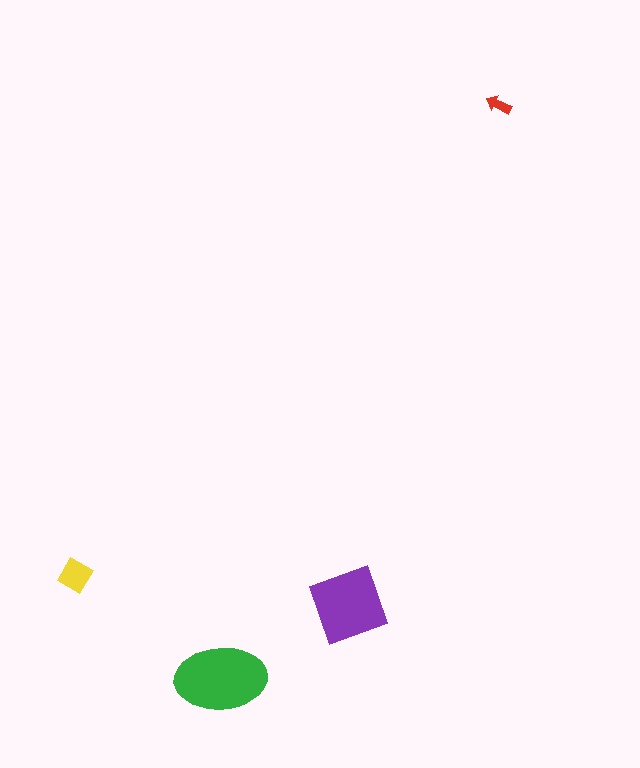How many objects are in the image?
There are 4 objects in the image.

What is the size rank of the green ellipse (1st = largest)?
1st.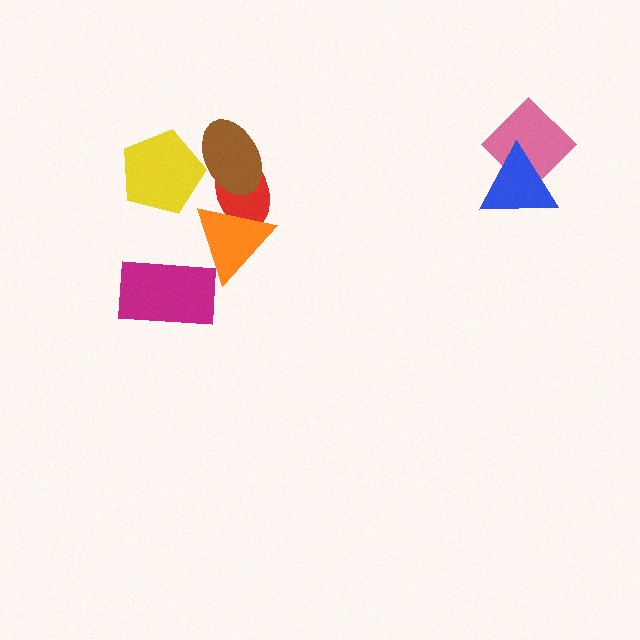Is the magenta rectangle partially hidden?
Yes, it is partially covered by another shape.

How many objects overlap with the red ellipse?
2 objects overlap with the red ellipse.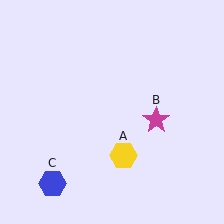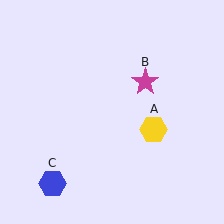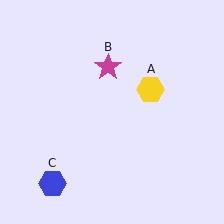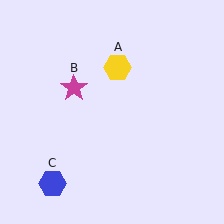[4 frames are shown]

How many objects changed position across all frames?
2 objects changed position: yellow hexagon (object A), magenta star (object B).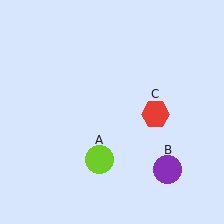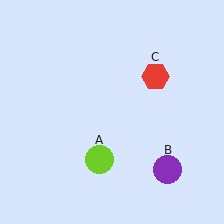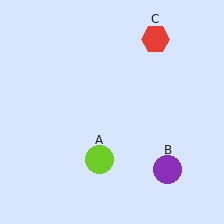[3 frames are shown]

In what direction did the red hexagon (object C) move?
The red hexagon (object C) moved up.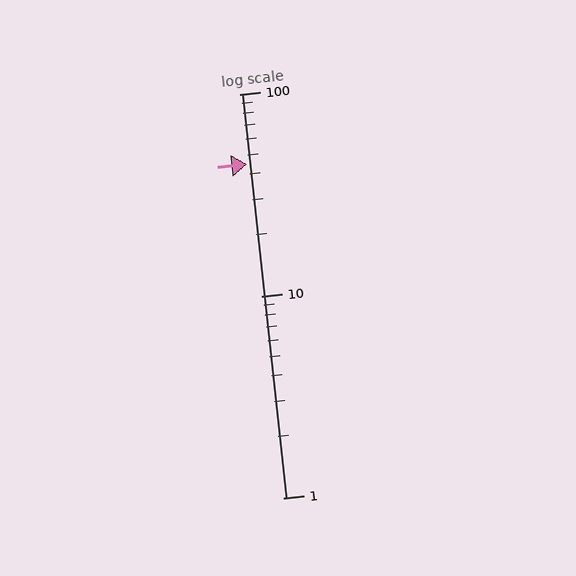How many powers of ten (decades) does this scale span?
The scale spans 2 decades, from 1 to 100.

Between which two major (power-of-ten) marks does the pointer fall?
The pointer is between 10 and 100.